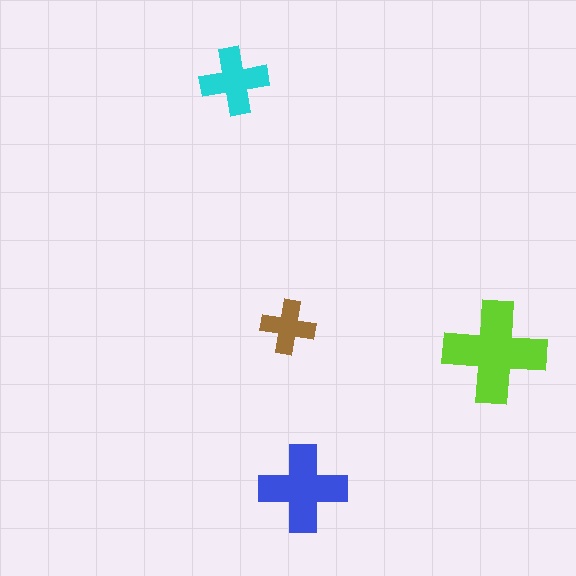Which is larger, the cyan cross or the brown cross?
The cyan one.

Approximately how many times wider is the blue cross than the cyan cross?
About 1.5 times wider.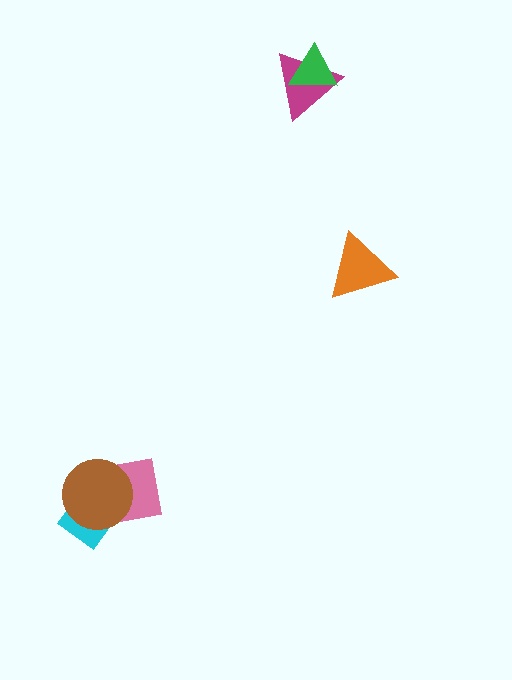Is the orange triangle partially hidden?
No, no other shape covers it.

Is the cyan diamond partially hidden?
Yes, it is partially covered by another shape.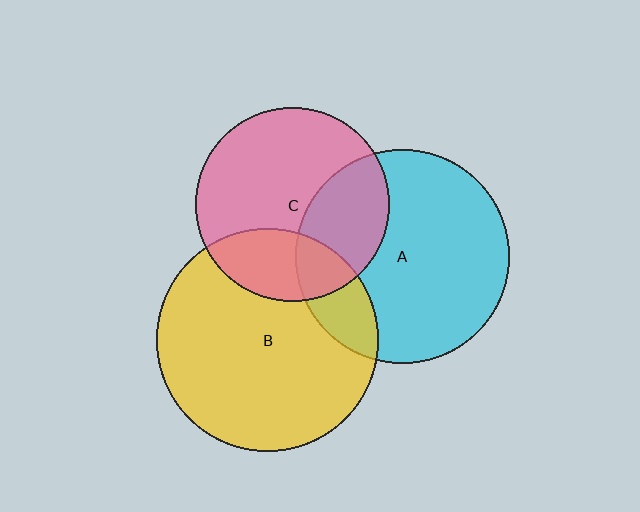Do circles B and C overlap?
Yes.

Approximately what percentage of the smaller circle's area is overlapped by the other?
Approximately 25%.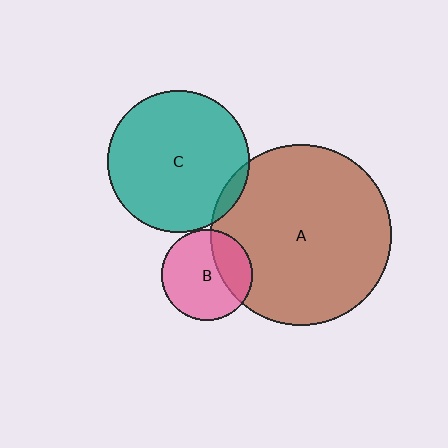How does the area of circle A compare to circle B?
Approximately 3.9 times.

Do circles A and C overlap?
Yes.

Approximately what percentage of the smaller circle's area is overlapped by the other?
Approximately 5%.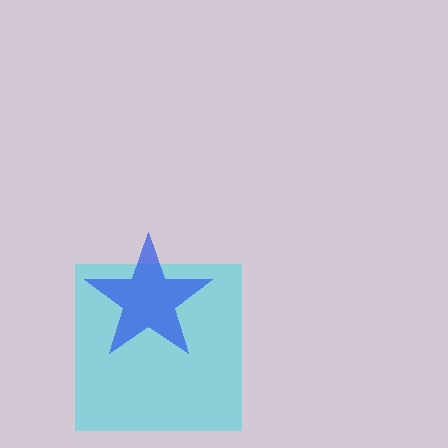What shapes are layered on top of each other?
The layered shapes are: a cyan square, a blue star.